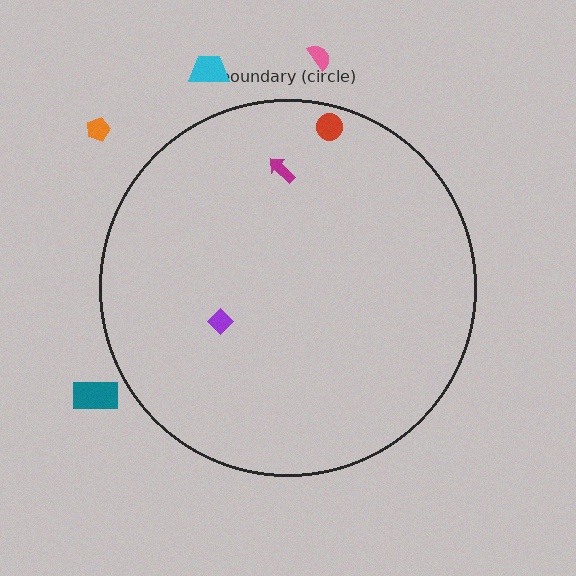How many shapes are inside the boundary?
3 inside, 4 outside.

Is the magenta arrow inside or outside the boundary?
Inside.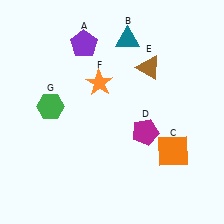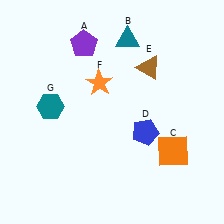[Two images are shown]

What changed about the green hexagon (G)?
In Image 1, G is green. In Image 2, it changed to teal.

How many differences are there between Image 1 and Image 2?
There are 2 differences between the two images.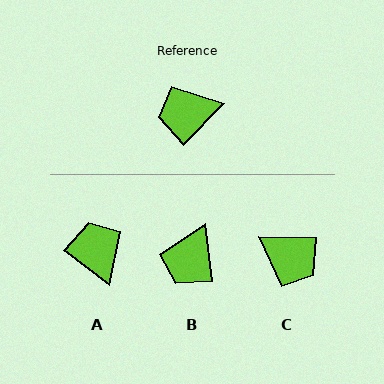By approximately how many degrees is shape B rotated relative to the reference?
Approximately 52 degrees counter-clockwise.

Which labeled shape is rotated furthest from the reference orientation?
C, about 133 degrees away.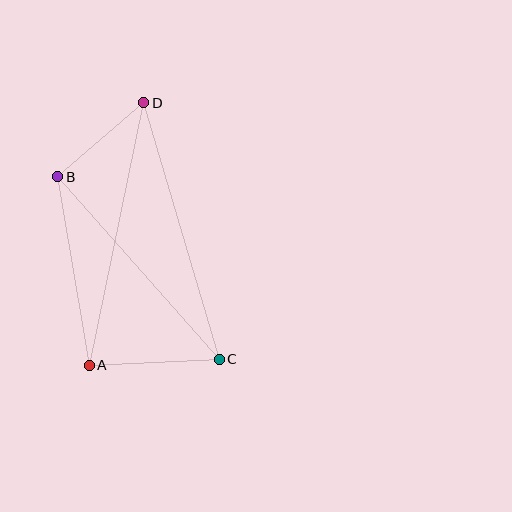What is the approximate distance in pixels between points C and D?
The distance between C and D is approximately 267 pixels.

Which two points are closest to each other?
Points B and D are closest to each other.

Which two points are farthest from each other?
Points A and D are farthest from each other.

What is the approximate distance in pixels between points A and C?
The distance between A and C is approximately 130 pixels.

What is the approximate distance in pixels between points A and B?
The distance between A and B is approximately 191 pixels.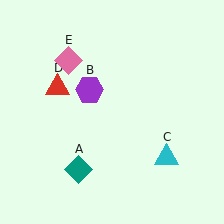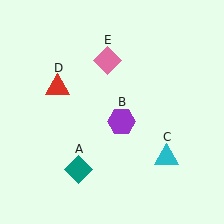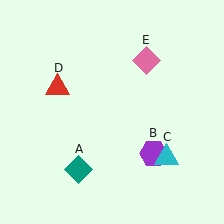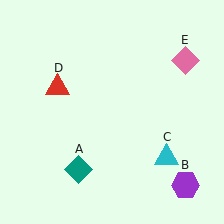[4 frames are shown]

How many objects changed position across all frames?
2 objects changed position: purple hexagon (object B), pink diamond (object E).